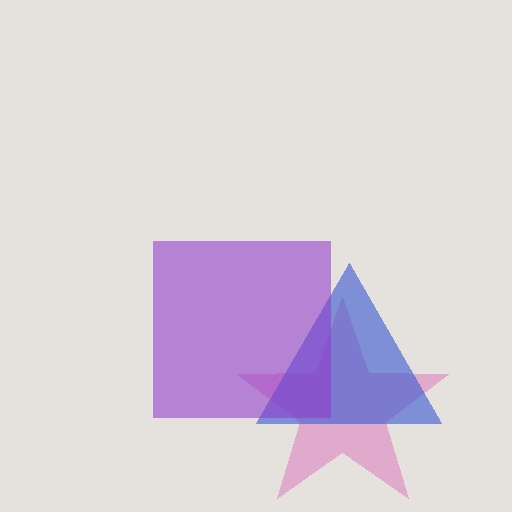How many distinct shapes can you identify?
There are 3 distinct shapes: a pink star, a blue triangle, a purple square.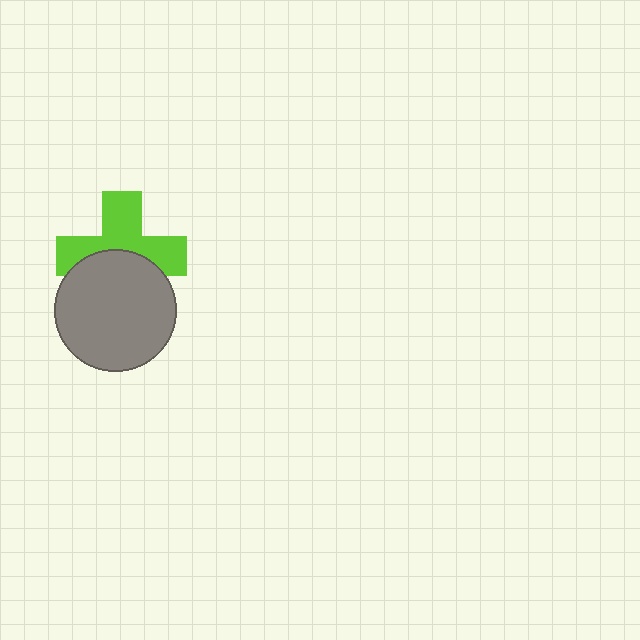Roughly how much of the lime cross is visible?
About half of it is visible (roughly 58%).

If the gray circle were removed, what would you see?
You would see the complete lime cross.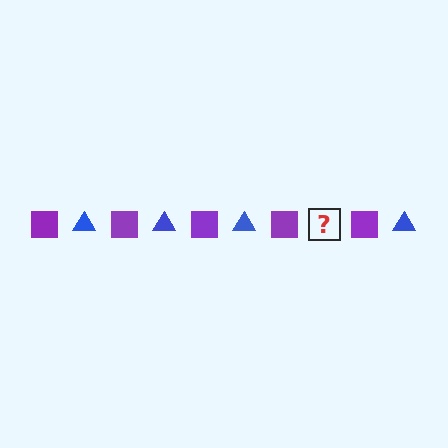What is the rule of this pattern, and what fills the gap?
The rule is that the pattern alternates between purple square and blue triangle. The gap should be filled with a blue triangle.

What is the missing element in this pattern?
The missing element is a blue triangle.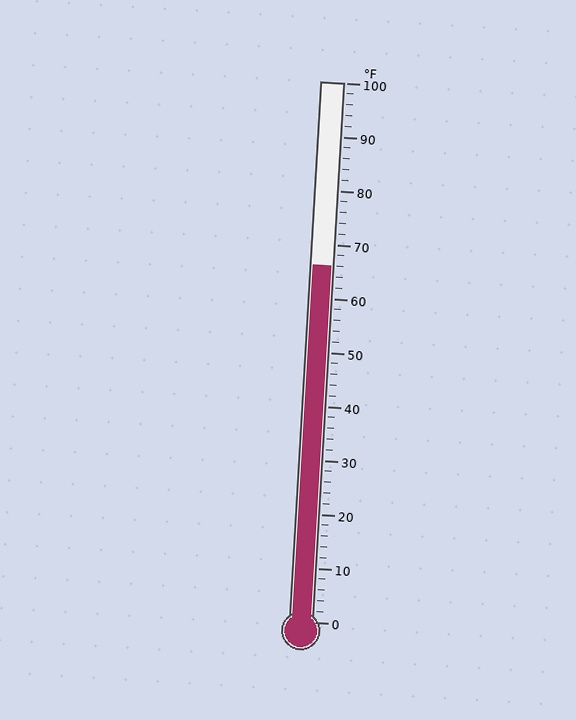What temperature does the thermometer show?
The thermometer shows approximately 66°F.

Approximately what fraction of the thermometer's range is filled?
The thermometer is filled to approximately 65% of its range.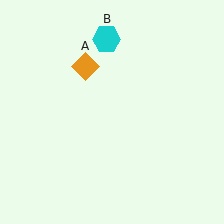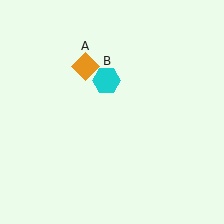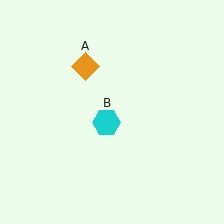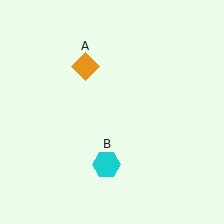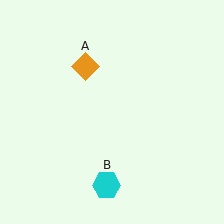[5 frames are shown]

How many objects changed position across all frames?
1 object changed position: cyan hexagon (object B).